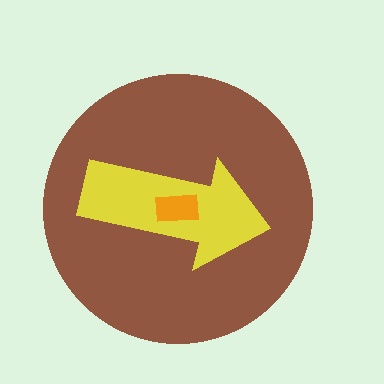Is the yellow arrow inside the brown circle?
Yes.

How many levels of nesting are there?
3.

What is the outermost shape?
The brown circle.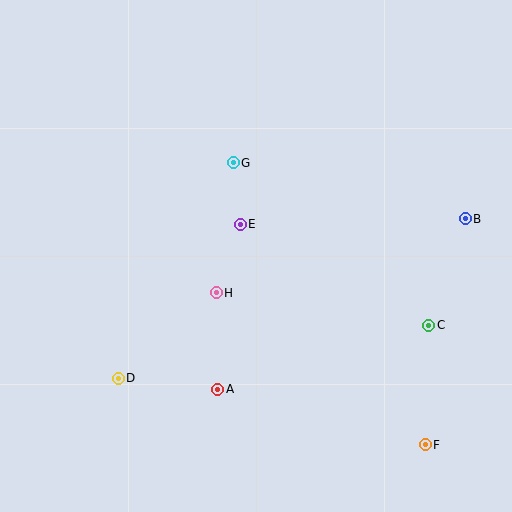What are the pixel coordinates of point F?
Point F is at (425, 445).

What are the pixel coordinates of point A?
Point A is at (218, 389).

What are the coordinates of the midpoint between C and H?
The midpoint between C and H is at (322, 309).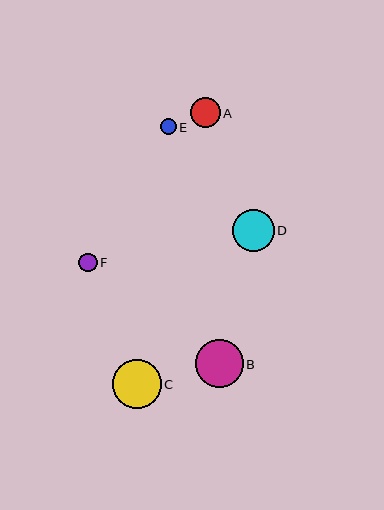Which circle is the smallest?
Circle E is the smallest with a size of approximately 16 pixels.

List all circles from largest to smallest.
From largest to smallest: C, B, D, A, F, E.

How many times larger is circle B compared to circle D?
Circle B is approximately 1.1 times the size of circle D.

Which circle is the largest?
Circle C is the largest with a size of approximately 49 pixels.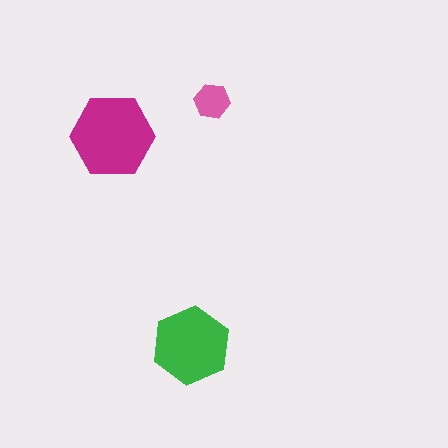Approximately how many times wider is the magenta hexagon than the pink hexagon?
About 2.5 times wider.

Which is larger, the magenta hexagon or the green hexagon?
The magenta one.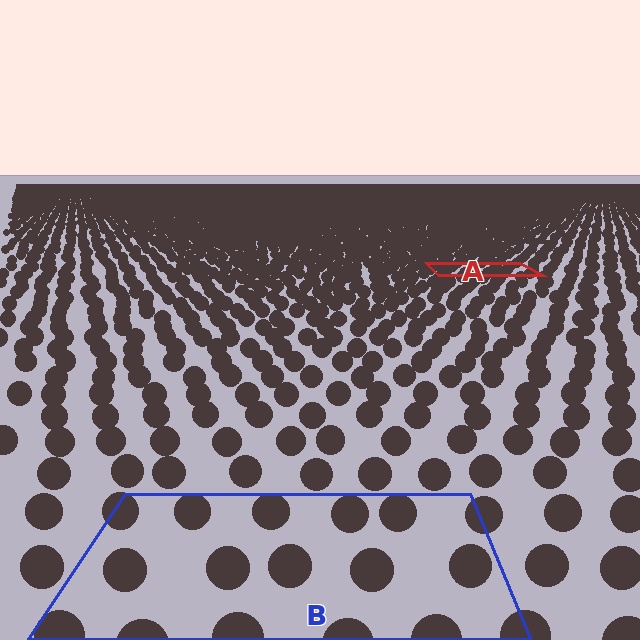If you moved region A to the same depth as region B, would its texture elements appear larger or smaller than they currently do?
They would appear larger. At a closer depth, the same texture elements are projected at a bigger on-screen size.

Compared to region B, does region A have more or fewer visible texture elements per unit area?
Region A has more texture elements per unit area — they are packed more densely because it is farther away.